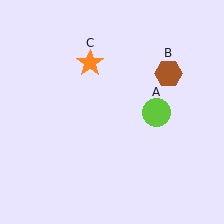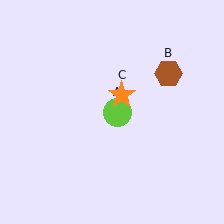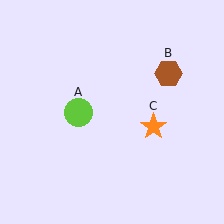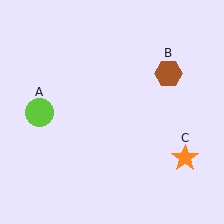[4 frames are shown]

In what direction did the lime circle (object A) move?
The lime circle (object A) moved left.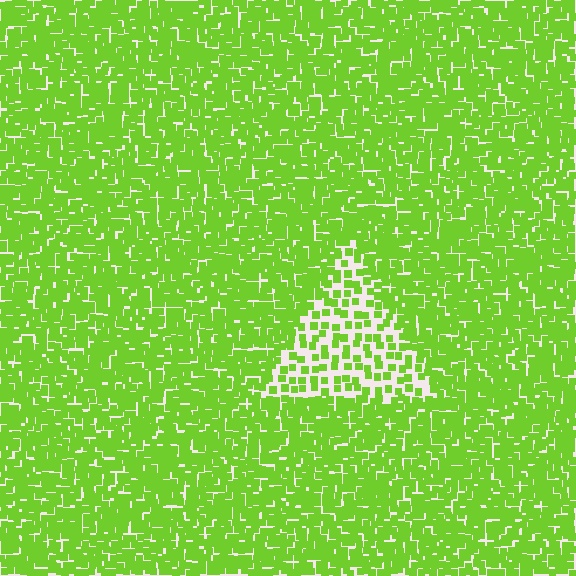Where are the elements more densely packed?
The elements are more densely packed outside the triangle boundary.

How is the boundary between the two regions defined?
The boundary is defined by a change in element density (approximately 2.4x ratio). All elements are the same color, size, and shape.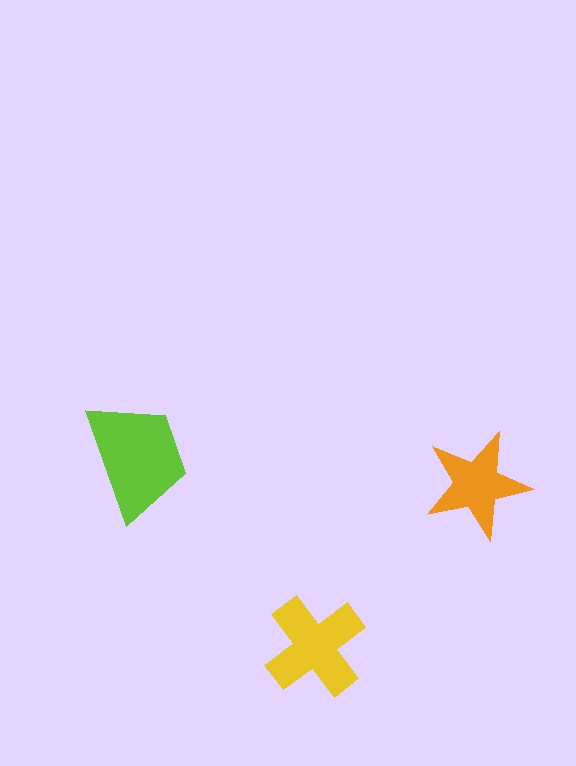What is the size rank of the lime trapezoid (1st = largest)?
1st.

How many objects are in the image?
There are 3 objects in the image.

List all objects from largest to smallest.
The lime trapezoid, the yellow cross, the orange star.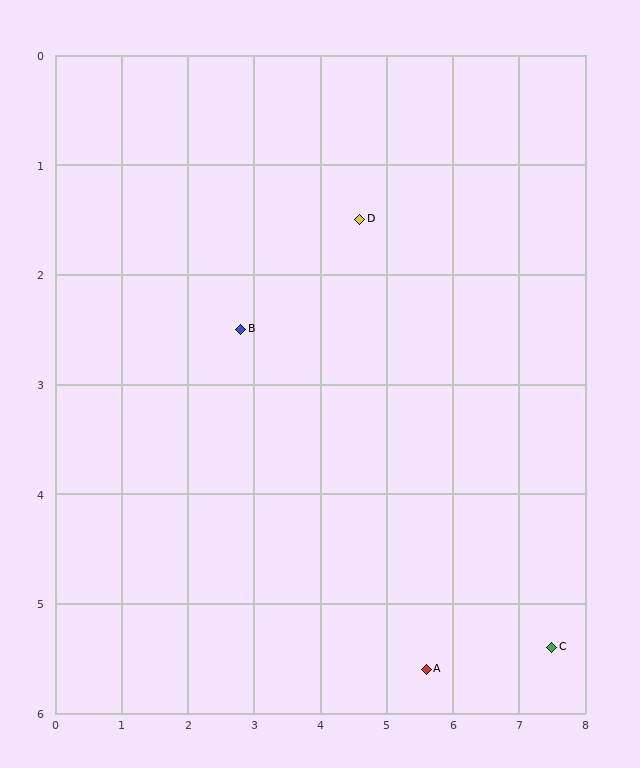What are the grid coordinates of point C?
Point C is at approximately (7.5, 5.4).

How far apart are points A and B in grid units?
Points A and B are about 4.2 grid units apart.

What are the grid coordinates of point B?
Point B is at approximately (2.8, 2.5).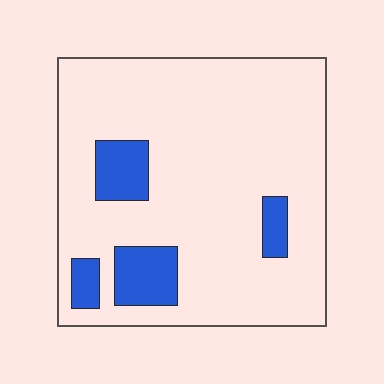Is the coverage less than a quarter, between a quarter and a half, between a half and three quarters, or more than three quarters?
Less than a quarter.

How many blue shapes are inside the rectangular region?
4.